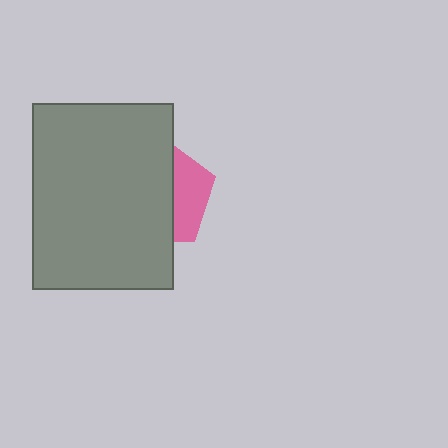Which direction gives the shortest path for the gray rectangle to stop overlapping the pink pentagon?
Moving left gives the shortest separation.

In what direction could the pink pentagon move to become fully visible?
The pink pentagon could move right. That would shift it out from behind the gray rectangle entirely.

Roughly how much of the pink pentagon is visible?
A small part of it is visible (roughly 33%).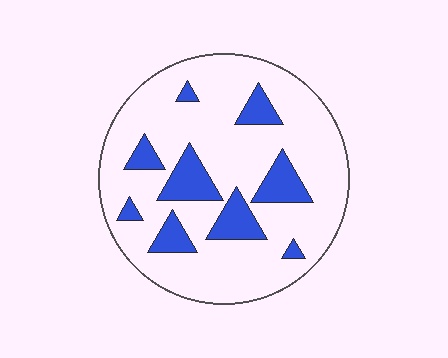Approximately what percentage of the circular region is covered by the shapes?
Approximately 20%.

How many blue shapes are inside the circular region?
9.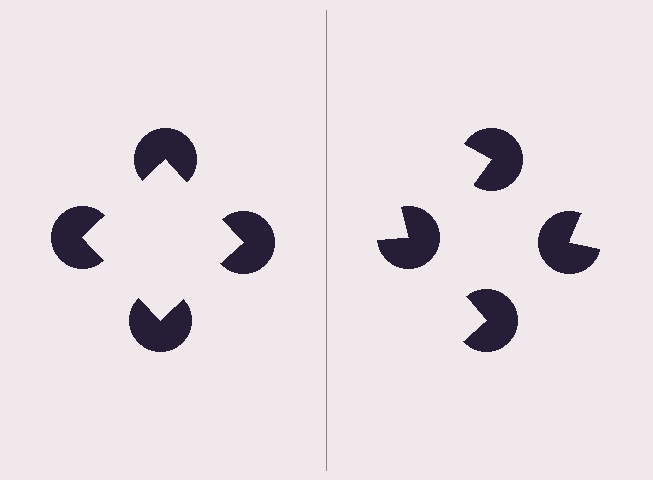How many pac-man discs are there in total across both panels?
8 — 4 on each side.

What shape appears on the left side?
An illusory square.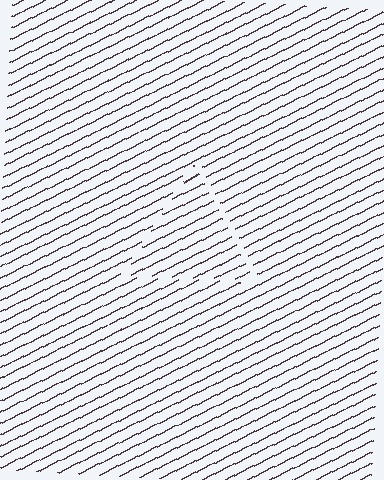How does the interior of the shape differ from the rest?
The interior of the shape contains the same grating, shifted by half a period — the contour is defined by the phase discontinuity where line-ends from the inner and outer gratings abut.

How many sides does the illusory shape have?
3 sides — the line-ends trace a triangle.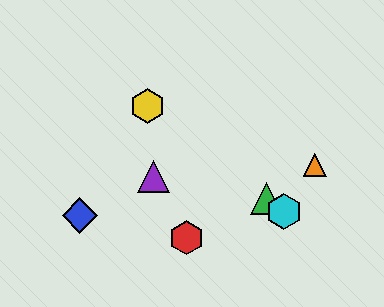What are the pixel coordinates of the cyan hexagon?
The cyan hexagon is at (284, 211).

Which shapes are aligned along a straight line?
The green triangle, the yellow hexagon, the cyan hexagon are aligned along a straight line.